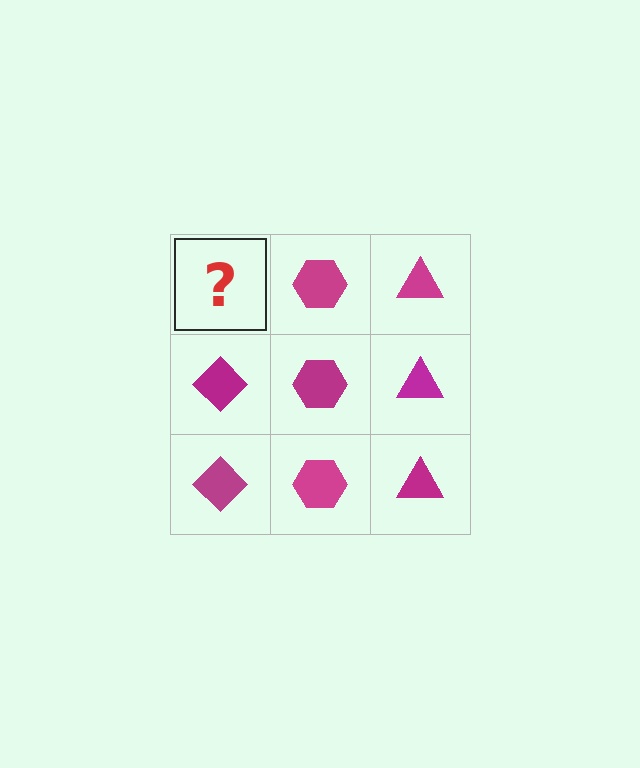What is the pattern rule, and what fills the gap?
The rule is that each column has a consistent shape. The gap should be filled with a magenta diamond.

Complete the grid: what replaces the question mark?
The question mark should be replaced with a magenta diamond.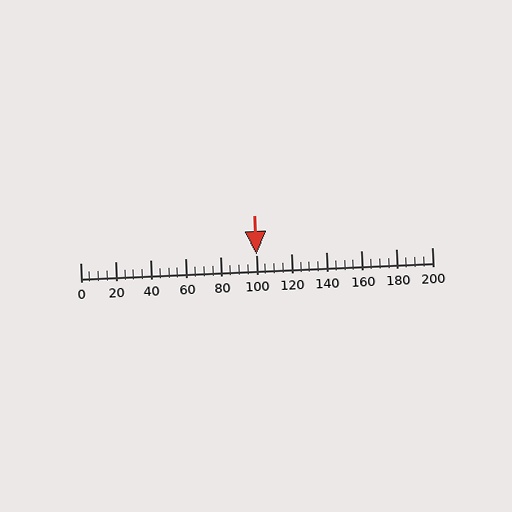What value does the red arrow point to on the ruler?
The red arrow points to approximately 100.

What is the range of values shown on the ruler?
The ruler shows values from 0 to 200.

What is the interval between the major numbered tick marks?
The major tick marks are spaced 20 units apart.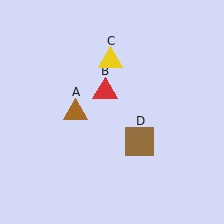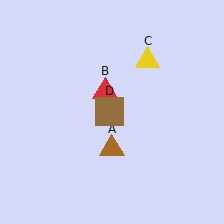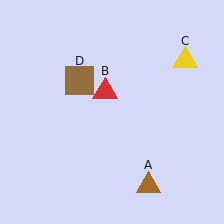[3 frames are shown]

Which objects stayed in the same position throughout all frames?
Red triangle (object B) remained stationary.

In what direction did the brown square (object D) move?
The brown square (object D) moved up and to the left.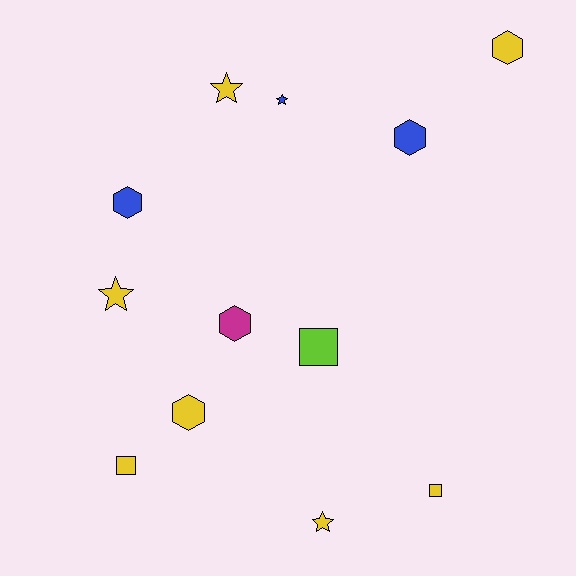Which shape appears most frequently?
Hexagon, with 5 objects.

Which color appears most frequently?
Yellow, with 7 objects.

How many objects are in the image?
There are 12 objects.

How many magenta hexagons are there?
There is 1 magenta hexagon.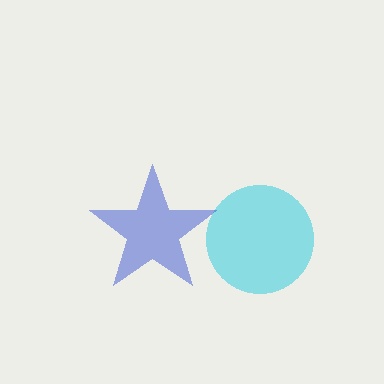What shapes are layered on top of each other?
The layered shapes are: a cyan circle, a blue star.